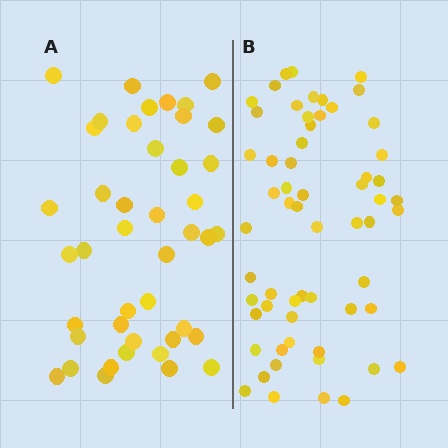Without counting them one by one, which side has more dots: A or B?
Region B (the right region) has more dots.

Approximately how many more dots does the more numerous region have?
Region B has approximately 15 more dots than region A.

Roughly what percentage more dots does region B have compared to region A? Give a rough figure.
About 40% more.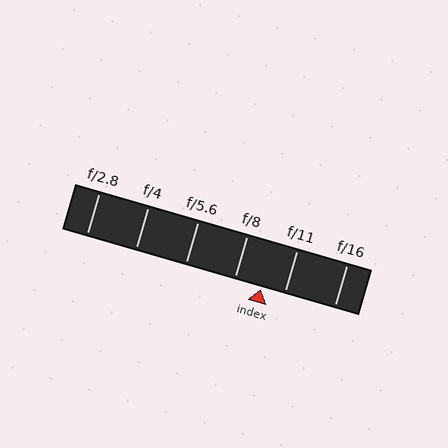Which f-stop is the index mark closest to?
The index mark is closest to f/11.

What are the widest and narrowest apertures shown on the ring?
The widest aperture shown is f/2.8 and the narrowest is f/16.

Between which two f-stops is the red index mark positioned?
The index mark is between f/8 and f/11.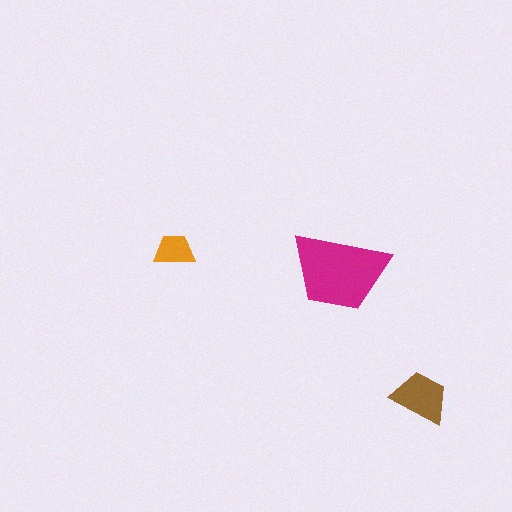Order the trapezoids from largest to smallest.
the magenta one, the brown one, the orange one.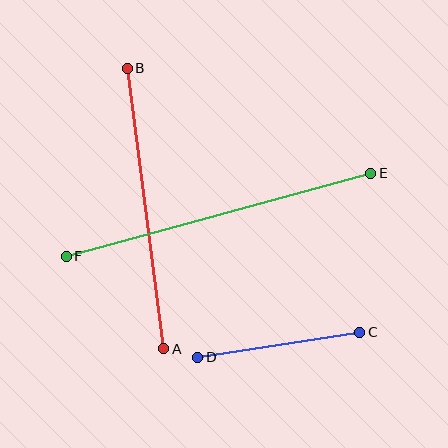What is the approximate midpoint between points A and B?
The midpoint is at approximately (145, 208) pixels.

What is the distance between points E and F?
The distance is approximately 315 pixels.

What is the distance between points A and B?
The distance is approximately 283 pixels.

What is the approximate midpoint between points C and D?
The midpoint is at approximately (279, 345) pixels.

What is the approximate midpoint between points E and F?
The midpoint is at approximately (218, 215) pixels.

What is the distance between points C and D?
The distance is approximately 164 pixels.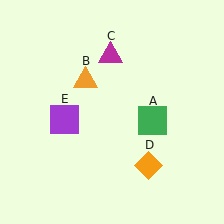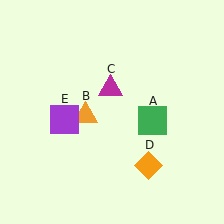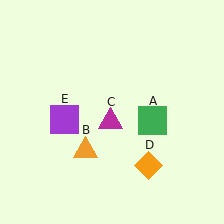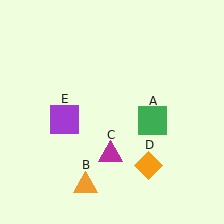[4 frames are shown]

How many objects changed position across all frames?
2 objects changed position: orange triangle (object B), magenta triangle (object C).